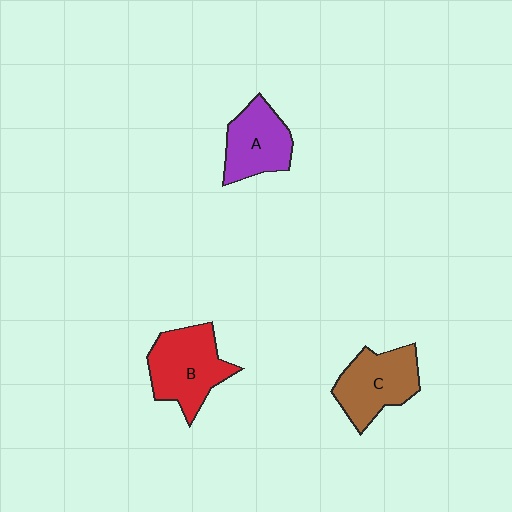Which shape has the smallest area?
Shape A (purple).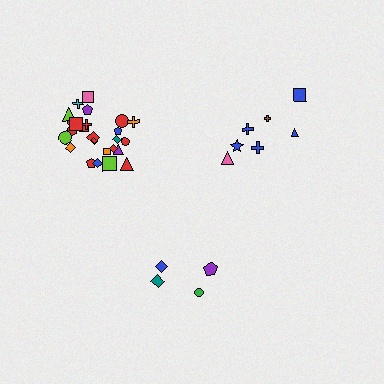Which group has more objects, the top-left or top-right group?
The top-left group.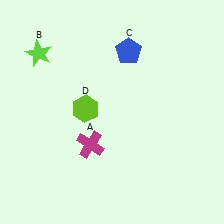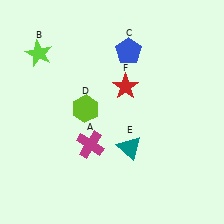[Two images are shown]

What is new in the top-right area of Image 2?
A red star (F) was added in the top-right area of Image 2.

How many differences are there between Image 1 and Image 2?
There are 2 differences between the two images.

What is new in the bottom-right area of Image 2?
A teal triangle (E) was added in the bottom-right area of Image 2.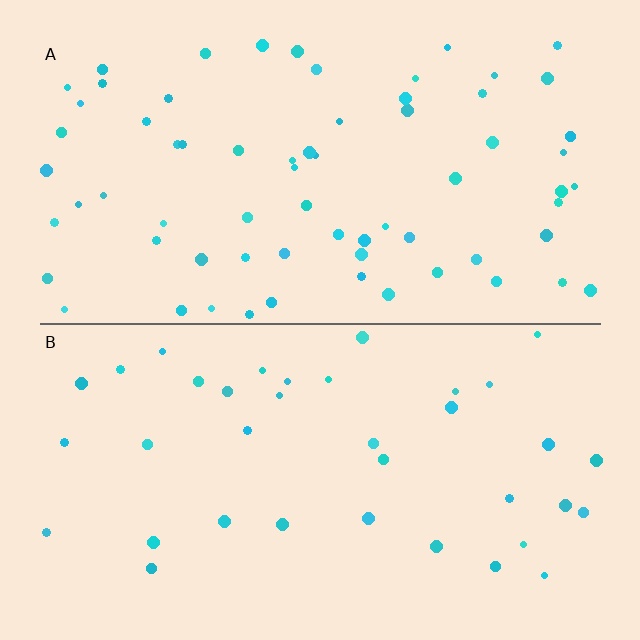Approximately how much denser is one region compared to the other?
Approximately 1.8× — region A over region B.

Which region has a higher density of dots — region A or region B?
A (the top).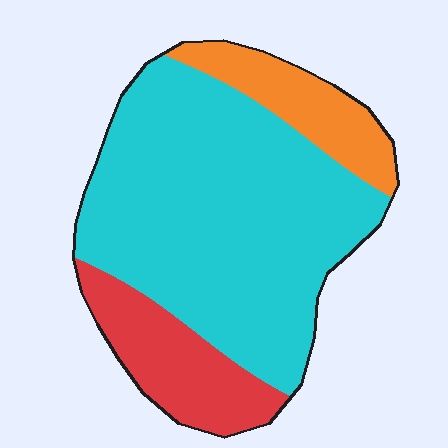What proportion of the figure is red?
Red covers 18% of the figure.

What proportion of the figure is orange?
Orange takes up about one eighth (1/8) of the figure.